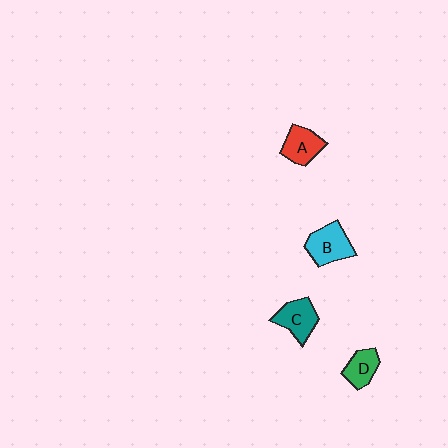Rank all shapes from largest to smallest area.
From largest to smallest: B (cyan), C (teal), A (red), D (green).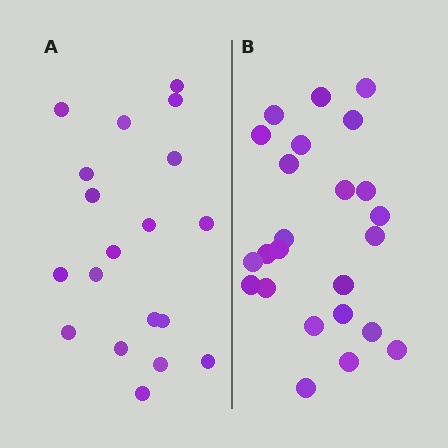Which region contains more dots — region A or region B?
Region B (the right region) has more dots.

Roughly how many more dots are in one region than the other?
Region B has about 5 more dots than region A.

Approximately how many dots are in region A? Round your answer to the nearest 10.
About 20 dots. (The exact count is 19, which rounds to 20.)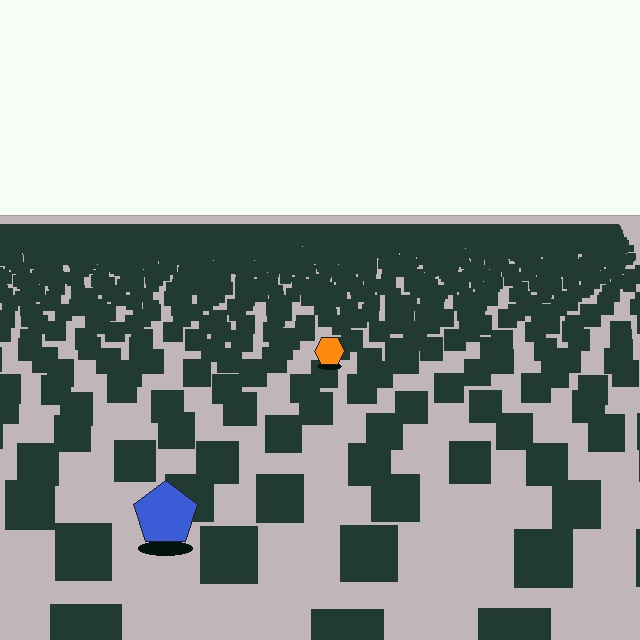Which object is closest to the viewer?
The blue pentagon is closest. The texture marks near it are larger and more spread out.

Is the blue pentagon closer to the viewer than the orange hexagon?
Yes. The blue pentagon is closer — you can tell from the texture gradient: the ground texture is coarser near it.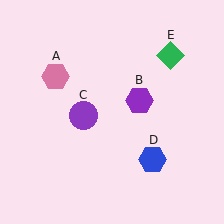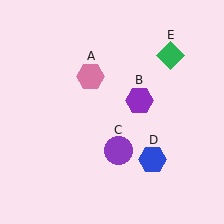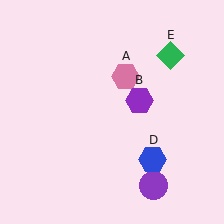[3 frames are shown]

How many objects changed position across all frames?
2 objects changed position: pink hexagon (object A), purple circle (object C).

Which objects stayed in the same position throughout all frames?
Purple hexagon (object B) and blue hexagon (object D) and green diamond (object E) remained stationary.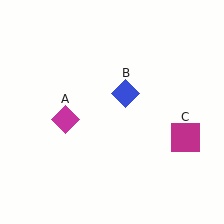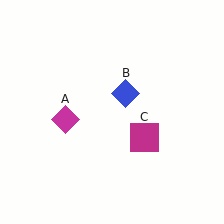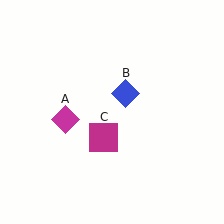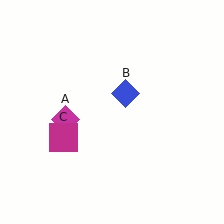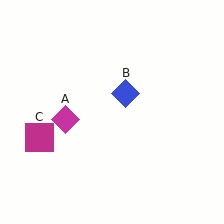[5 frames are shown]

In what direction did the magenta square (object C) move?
The magenta square (object C) moved left.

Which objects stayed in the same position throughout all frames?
Magenta diamond (object A) and blue diamond (object B) remained stationary.